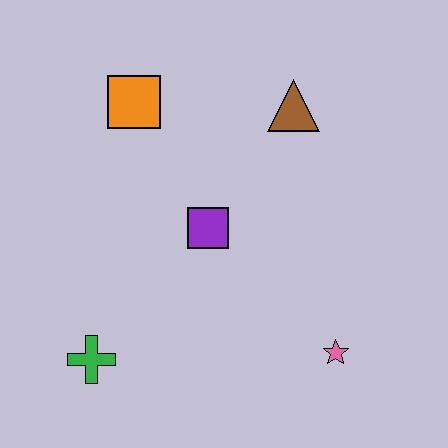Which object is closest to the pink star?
The purple square is closest to the pink star.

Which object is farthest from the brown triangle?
The green cross is farthest from the brown triangle.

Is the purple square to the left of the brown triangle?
Yes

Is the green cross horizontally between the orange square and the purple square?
No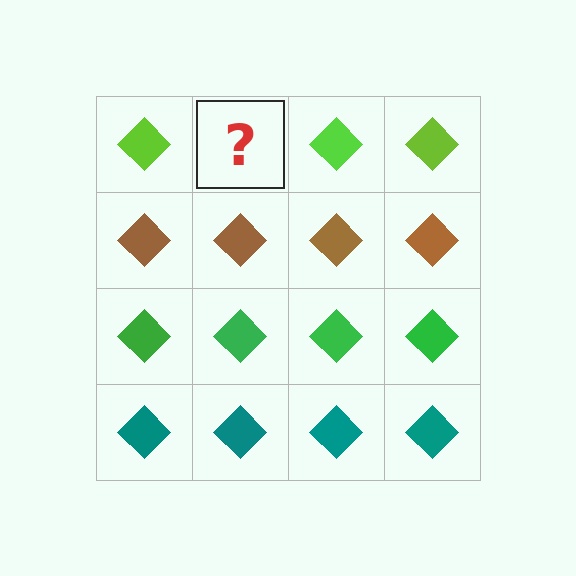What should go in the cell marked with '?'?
The missing cell should contain a lime diamond.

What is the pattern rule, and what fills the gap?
The rule is that each row has a consistent color. The gap should be filled with a lime diamond.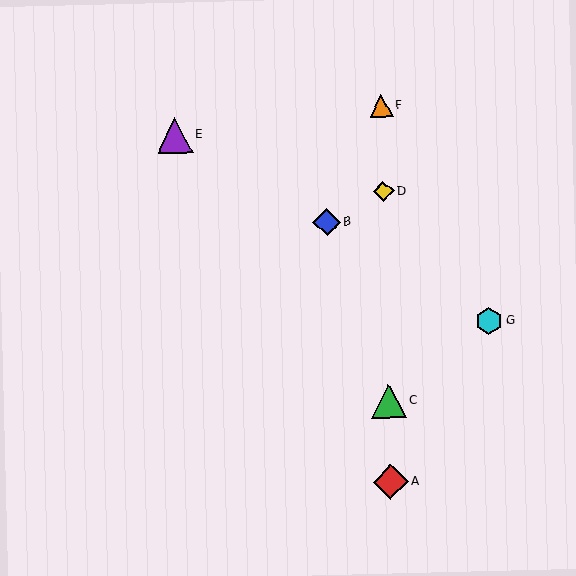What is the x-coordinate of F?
Object F is at x≈381.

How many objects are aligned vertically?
4 objects (A, C, D, F) are aligned vertically.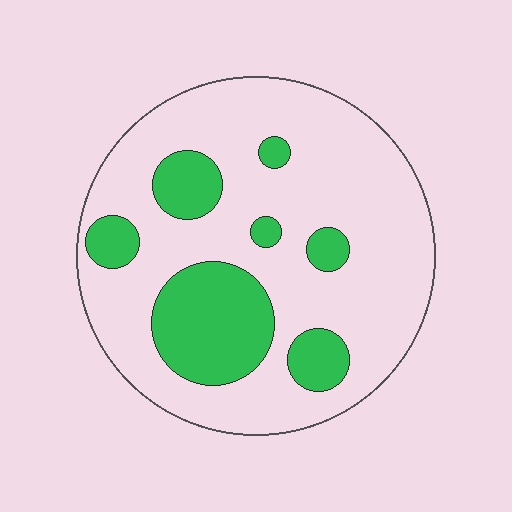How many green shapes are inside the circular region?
7.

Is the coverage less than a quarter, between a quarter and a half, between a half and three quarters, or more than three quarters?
Less than a quarter.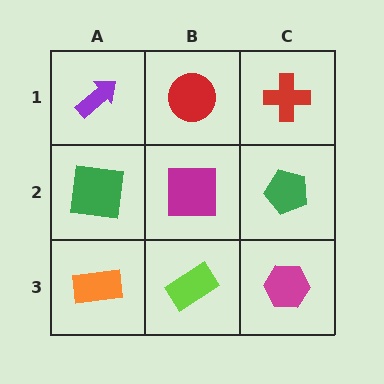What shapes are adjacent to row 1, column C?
A green pentagon (row 2, column C), a red circle (row 1, column B).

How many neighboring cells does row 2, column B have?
4.